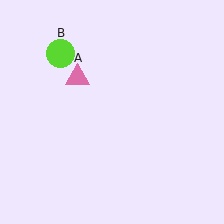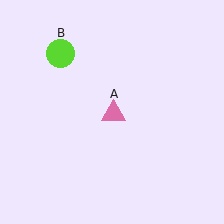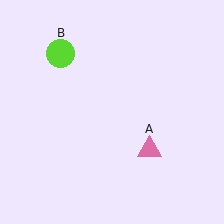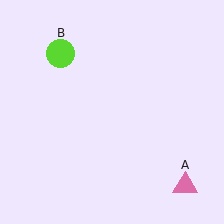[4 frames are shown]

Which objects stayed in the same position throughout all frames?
Lime circle (object B) remained stationary.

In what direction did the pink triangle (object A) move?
The pink triangle (object A) moved down and to the right.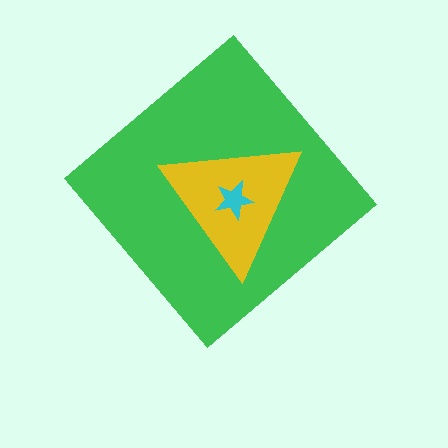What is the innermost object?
The cyan star.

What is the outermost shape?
The green diamond.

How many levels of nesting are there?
3.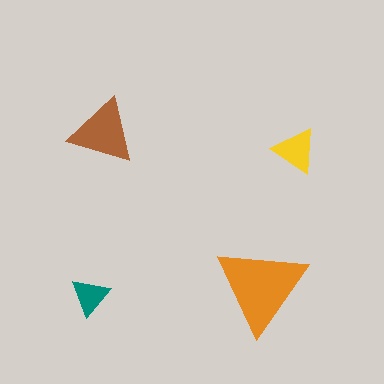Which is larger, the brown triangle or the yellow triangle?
The brown one.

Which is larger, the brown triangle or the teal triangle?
The brown one.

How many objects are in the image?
There are 4 objects in the image.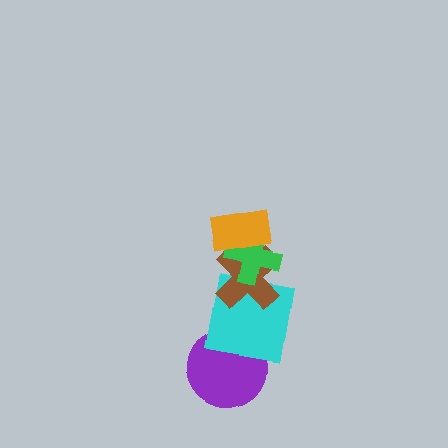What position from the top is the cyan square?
The cyan square is 4th from the top.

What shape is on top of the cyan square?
The brown cross is on top of the cyan square.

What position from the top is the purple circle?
The purple circle is 5th from the top.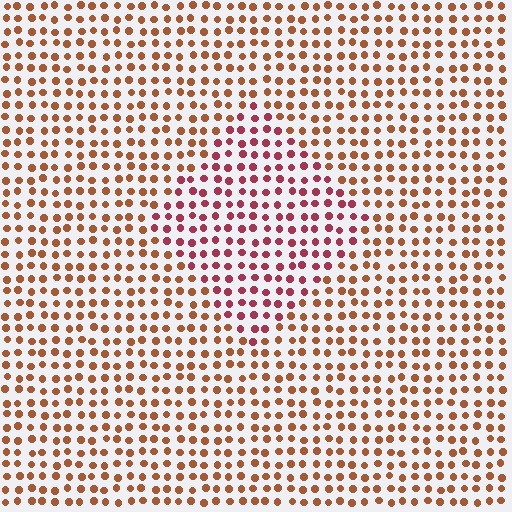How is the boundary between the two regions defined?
The boundary is defined purely by a slight shift in hue (about 35 degrees). Spacing, size, and orientation are identical on both sides.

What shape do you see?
I see a diamond.